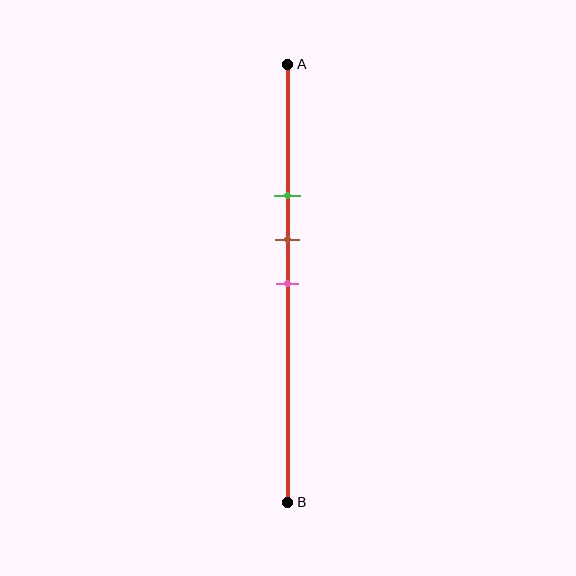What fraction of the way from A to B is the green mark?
The green mark is approximately 30% (0.3) of the way from A to B.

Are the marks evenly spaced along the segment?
Yes, the marks are approximately evenly spaced.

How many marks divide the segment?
There are 3 marks dividing the segment.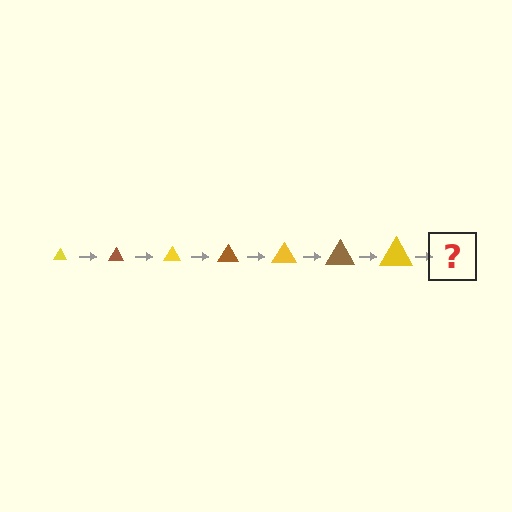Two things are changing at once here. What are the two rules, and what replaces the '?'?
The two rules are that the triangle grows larger each step and the color cycles through yellow and brown. The '?' should be a brown triangle, larger than the previous one.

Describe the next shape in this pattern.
It should be a brown triangle, larger than the previous one.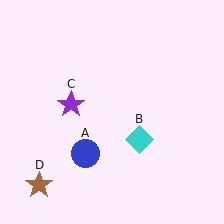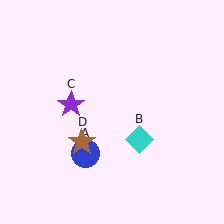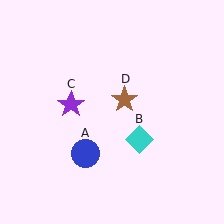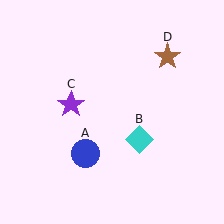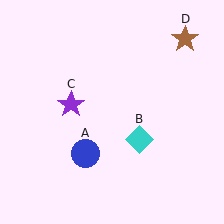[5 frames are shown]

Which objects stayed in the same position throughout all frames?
Blue circle (object A) and cyan diamond (object B) and purple star (object C) remained stationary.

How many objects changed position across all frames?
1 object changed position: brown star (object D).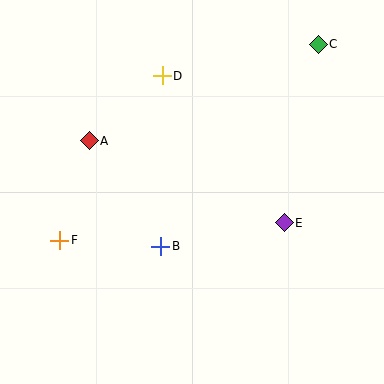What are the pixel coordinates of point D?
Point D is at (162, 76).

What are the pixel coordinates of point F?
Point F is at (60, 240).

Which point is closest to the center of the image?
Point B at (161, 246) is closest to the center.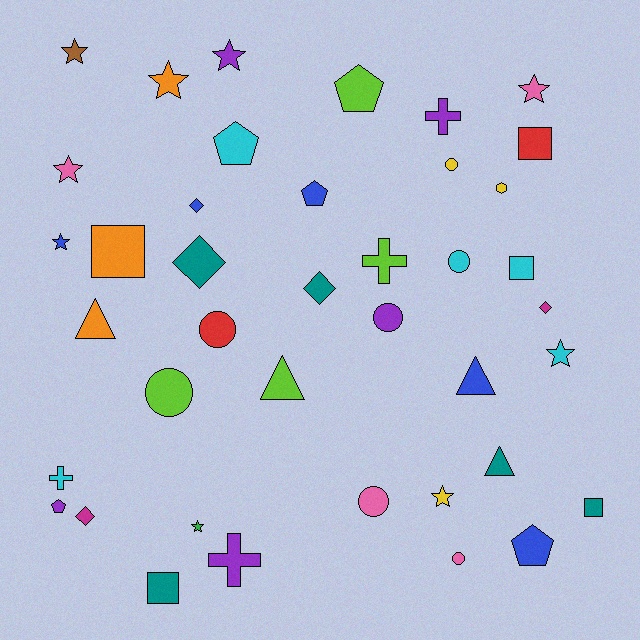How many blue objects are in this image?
There are 5 blue objects.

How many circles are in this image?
There are 7 circles.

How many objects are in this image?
There are 40 objects.